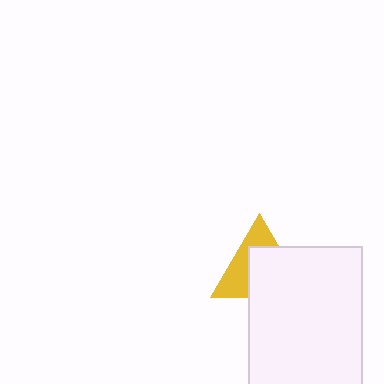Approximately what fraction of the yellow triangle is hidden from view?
Roughly 57% of the yellow triangle is hidden behind the white rectangle.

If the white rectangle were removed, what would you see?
You would see the complete yellow triangle.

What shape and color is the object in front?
The object in front is a white rectangle.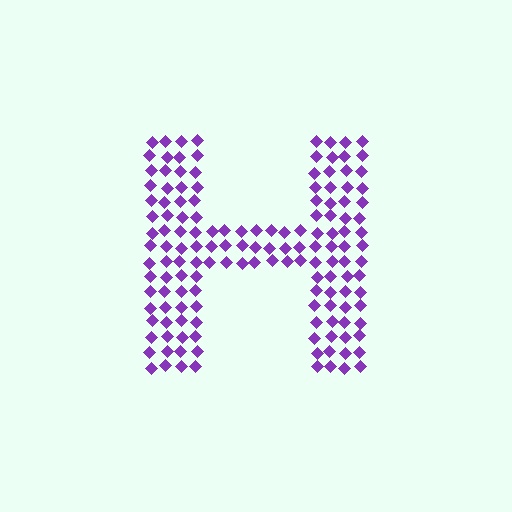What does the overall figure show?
The overall figure shows the letter H.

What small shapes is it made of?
It is made of small diamonds.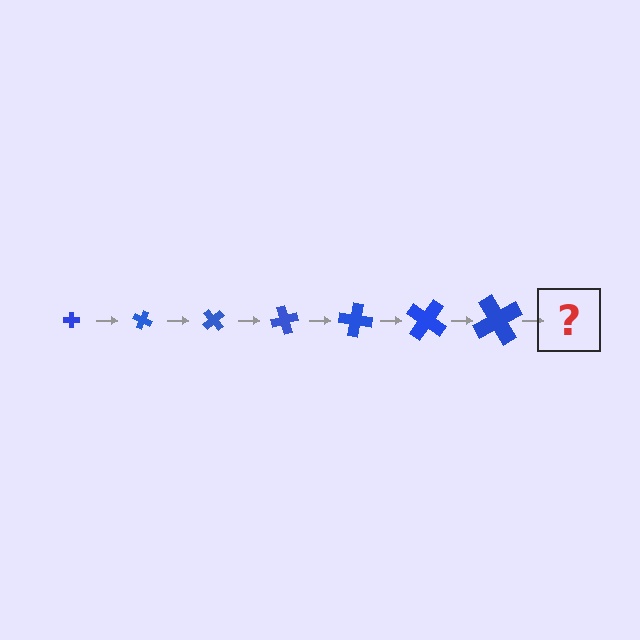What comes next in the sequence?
The next element should be a cross, larger than the previous one and rotated 175 degrees from the start.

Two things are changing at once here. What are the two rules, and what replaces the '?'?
The two rules are that the cross grows larger each step and it rotates 25 degrees each step. The '?' should be a cross, larger than the previous one and rotated 175 degrees from the start.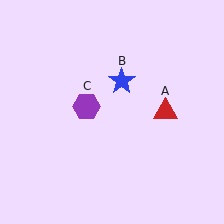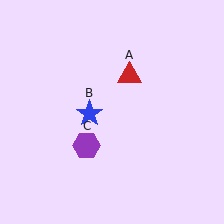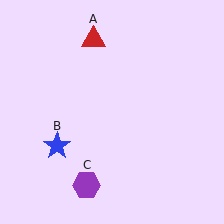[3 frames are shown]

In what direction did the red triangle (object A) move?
The red triangle (object A) moved up and to the left.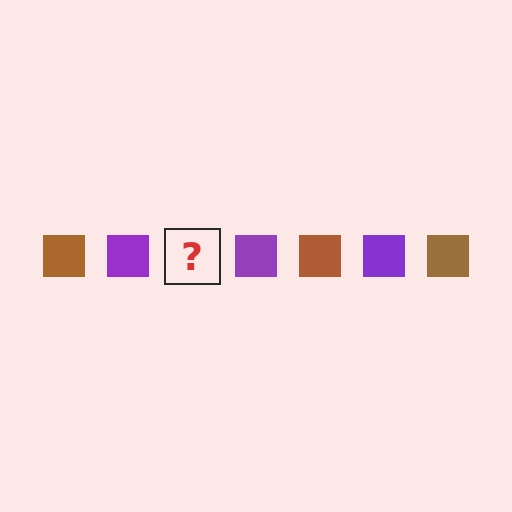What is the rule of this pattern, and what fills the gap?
The rule is that the pattern cycles through brown, purple squares. The gap should be filled with a brown square.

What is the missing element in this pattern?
The missing element is a brown square.